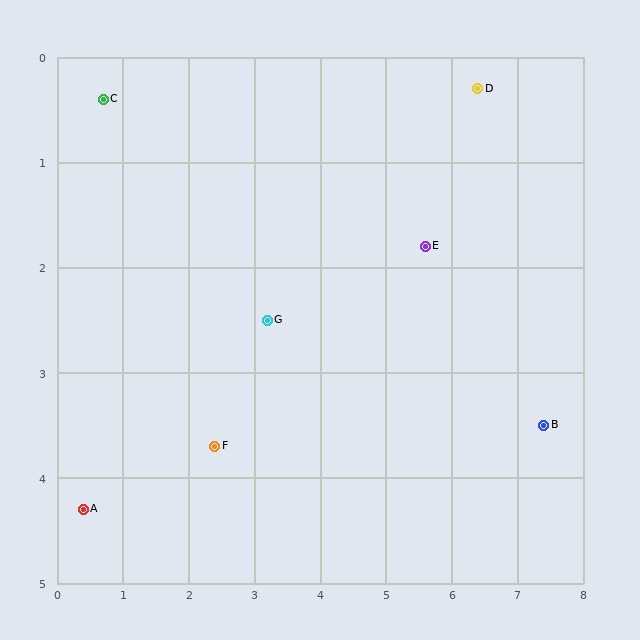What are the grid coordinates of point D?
Point D is at approximately (6.4, 0.3).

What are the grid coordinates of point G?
Point G is at approximately (3.2, 2.5).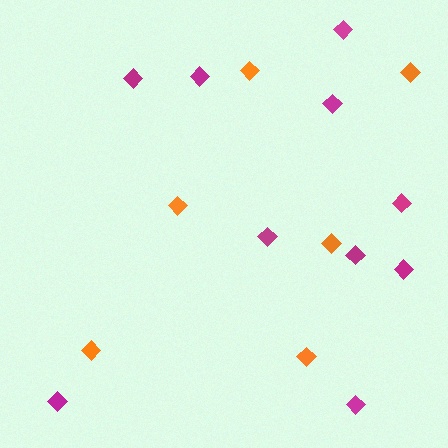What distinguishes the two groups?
There are 2 groups: one group of magenta diamonds (10) and one group of orange diamonds (6).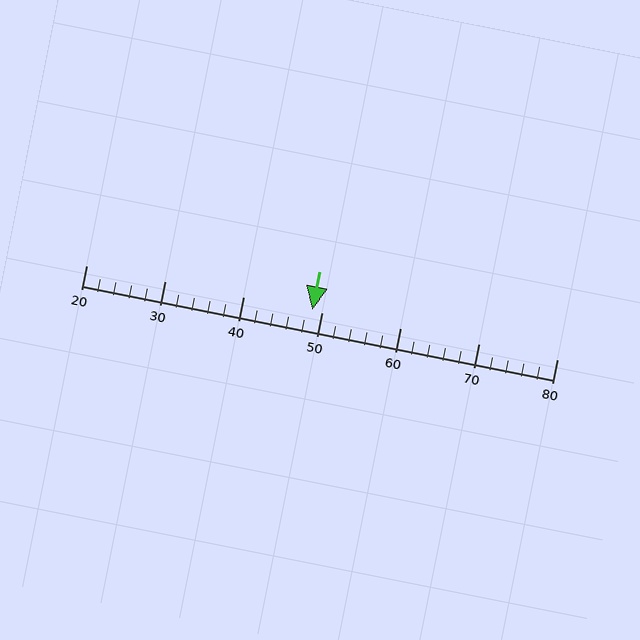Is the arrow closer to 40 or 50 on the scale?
The arrow is closer to 50.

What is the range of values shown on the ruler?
The ruler shows values from 20 to 80.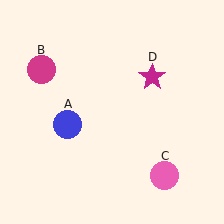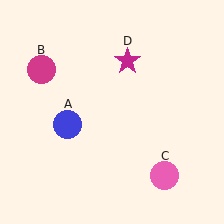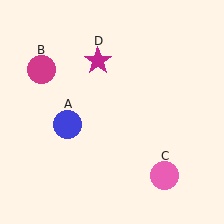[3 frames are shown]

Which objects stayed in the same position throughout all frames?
Blue circle (object A) and magenta circle (object B) and pink circle (object C) remained stationary.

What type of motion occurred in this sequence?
The magenta star (object D) rotated counterclockwise around the center of the scene.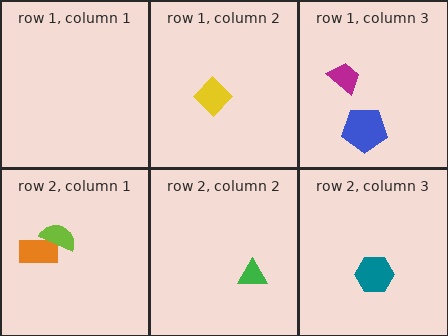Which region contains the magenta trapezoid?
The row 1, column 3 region.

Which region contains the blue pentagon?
The row 1, column 3 region.